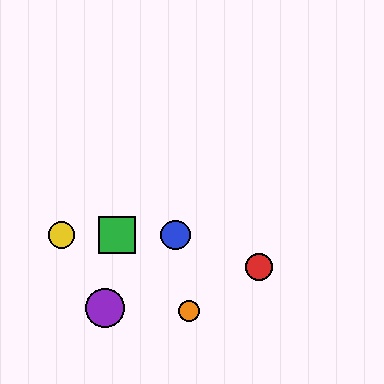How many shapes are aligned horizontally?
3 shapes (the blue circle, the green square, the yellow circle) are aligned horizontally.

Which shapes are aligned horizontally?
The blue circle, the green square, the yellow circle are aligned horizontally.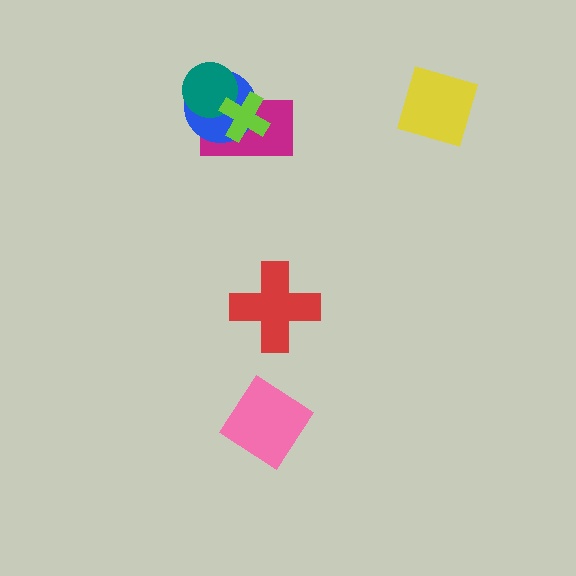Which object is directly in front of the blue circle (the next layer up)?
The teal circle is directly in front of the blue circle.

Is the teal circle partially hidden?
Yes, it is partially covered by another shape.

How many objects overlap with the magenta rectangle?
3 objects overlap with the magenta rectangle.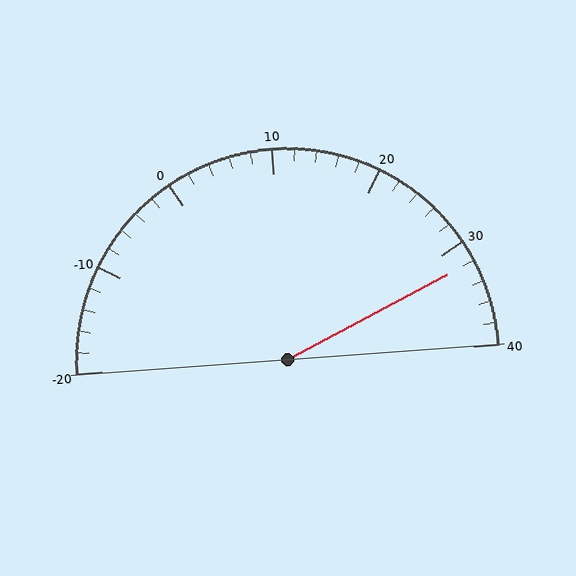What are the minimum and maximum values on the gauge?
The gauge ranges from -20 to 40.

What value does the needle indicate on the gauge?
The needle indicates approximately 32.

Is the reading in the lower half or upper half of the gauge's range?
The reading is in the upper half of the range (-20 to 40).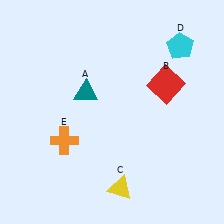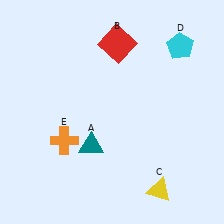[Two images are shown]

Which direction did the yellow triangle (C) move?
The yellow triangle (C) moved right.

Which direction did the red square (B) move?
The red square (B) moved left.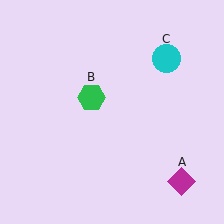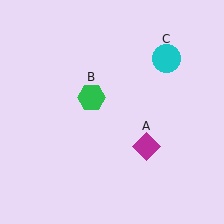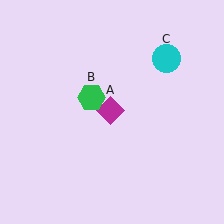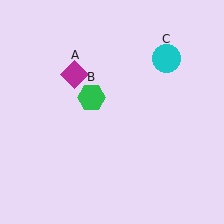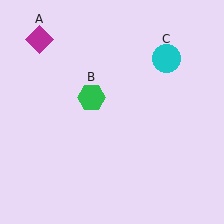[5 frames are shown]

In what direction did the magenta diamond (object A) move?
The magenta diamond (object A) moved up and to the left.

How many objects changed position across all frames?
1 object changed position: magenta diamond (object A).